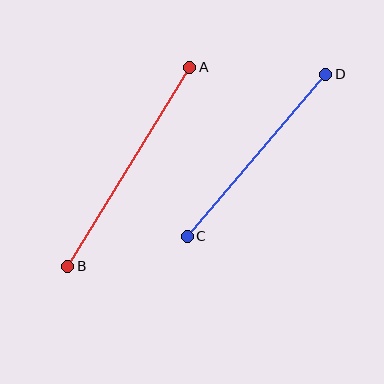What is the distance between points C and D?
The distance is approximately 213 pixels.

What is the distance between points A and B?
The distance is approximately 233 pixels.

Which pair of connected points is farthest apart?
Points A and B are farthest apart.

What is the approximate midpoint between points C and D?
The midpoint is at approximately (257, 155) pixels.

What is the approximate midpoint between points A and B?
The midpoint is at approximately (129, 167) pixels.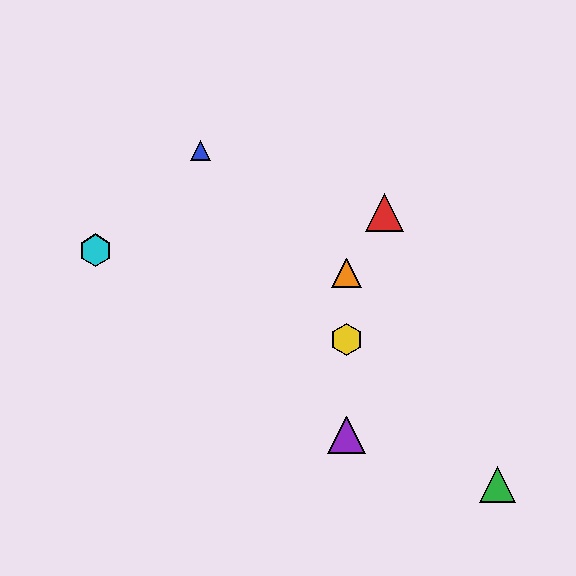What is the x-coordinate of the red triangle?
The red triangle is at x≈385.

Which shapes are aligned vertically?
The yellow hexagon, the purple triangle, the orange triangle are aligned vertically.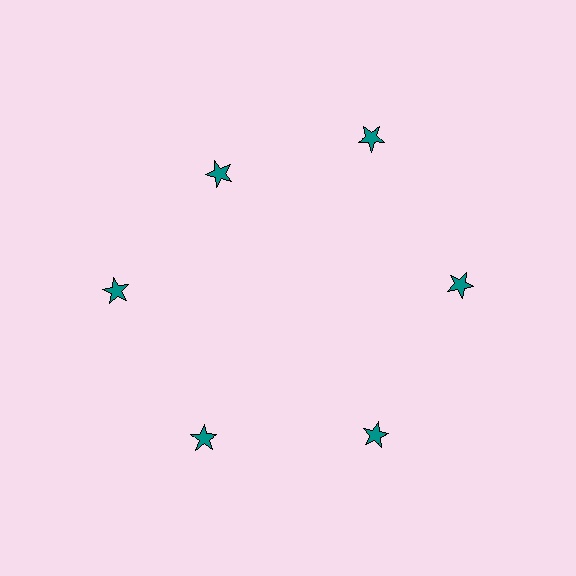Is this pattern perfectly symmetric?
No. The 6 teal stars are arranged in a ring, but one element near the 11 o'clock position is pulled inward toward the center, breaking the 6-fold rotational symmetry.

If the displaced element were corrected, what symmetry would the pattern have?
It would have 6-fold rotational symmetry — the pattern would map onto itself every 60 degrees.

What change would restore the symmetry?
The symmetry would be restored by moving it outward, back onto the ring so that all 6 stars sit at equal angles and equal distance from the center.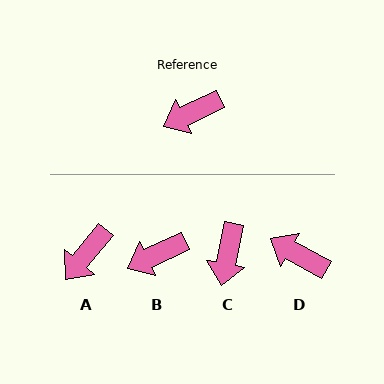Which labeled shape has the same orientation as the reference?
B.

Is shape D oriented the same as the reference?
No, it is off by about 55 degrees.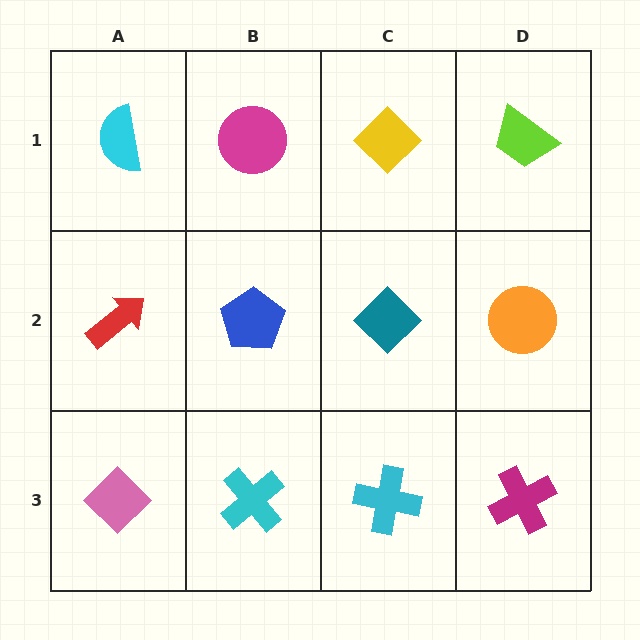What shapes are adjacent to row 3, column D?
An orange circle (row 2, column D), a cyan cross (row 3, column C).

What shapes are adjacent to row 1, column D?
An orange circle (row 2, column D), a yellow diamond (row 1, column C).